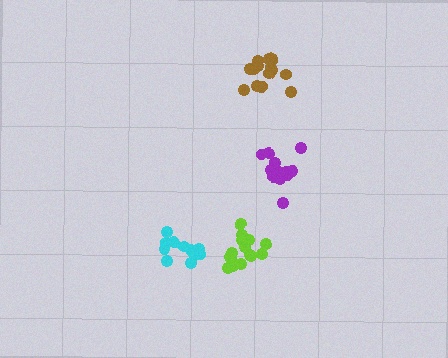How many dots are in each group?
Group 1: 16 dots, Group 2: 15 dots, Group 3: 11 dots, Group 4: 16 dots (58 total).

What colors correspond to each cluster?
The clusters are colored: brown, lime, cyan, purple.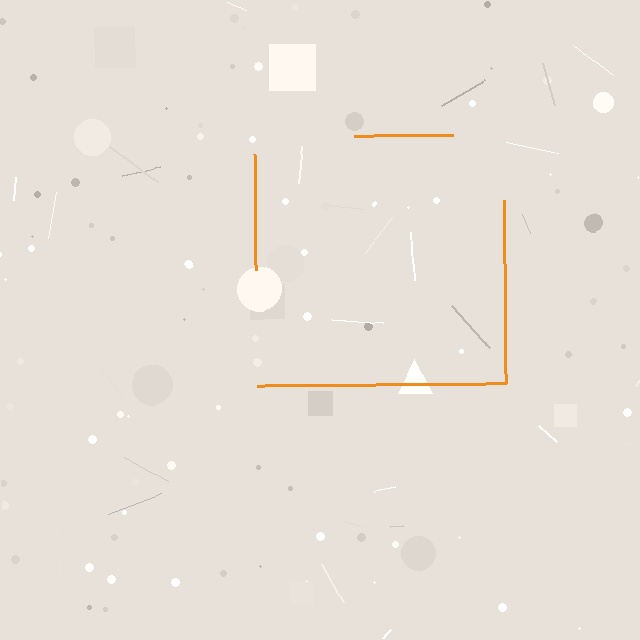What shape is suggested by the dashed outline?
The dashed outline suggests a square.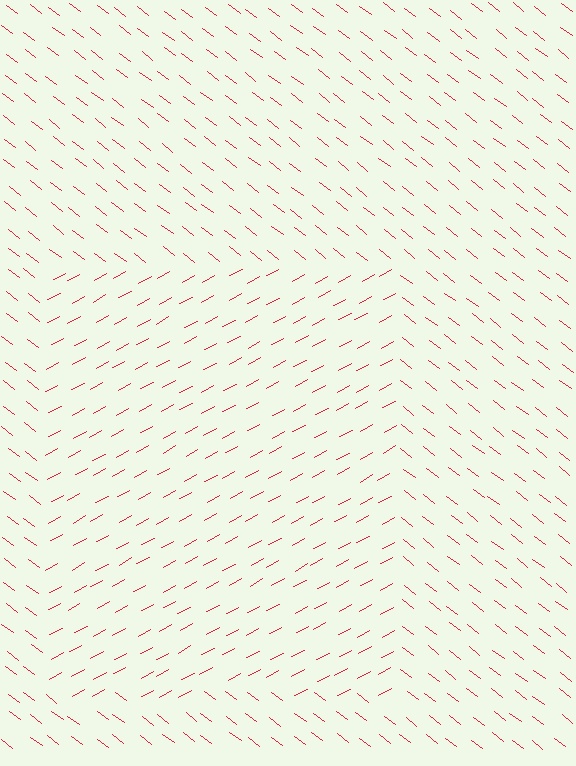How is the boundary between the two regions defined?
The boundary is defined purely by a change in line orientation (approximately 66 degrees difference). All lines are the same color and thickness.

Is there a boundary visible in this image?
Yes, there is a texture boundary formed by a change in line orientation.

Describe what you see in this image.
The image is filled with small red line segments. A rectangle region in the image has lines oriented differently from the surrounding lines, creating a visible texture boundary.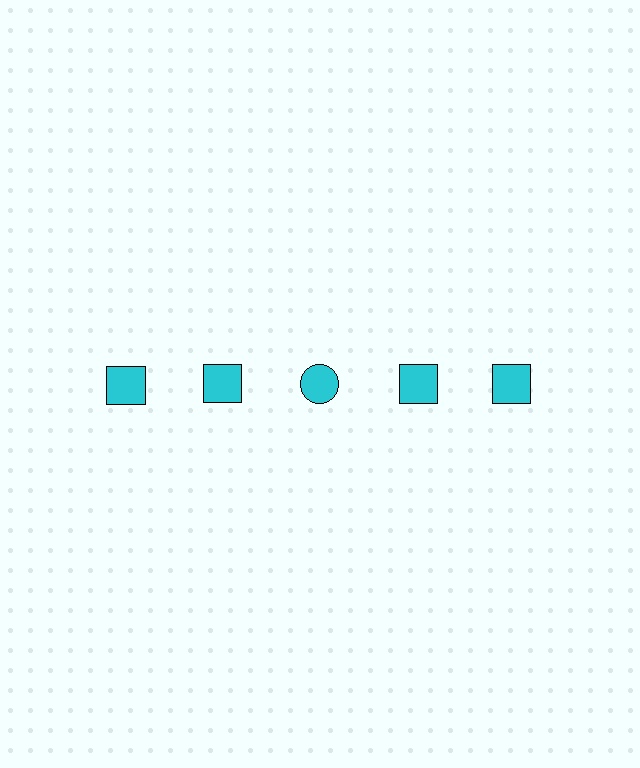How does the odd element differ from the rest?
It has a different shape: circle instead of square.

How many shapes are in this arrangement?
There are 5 shapes arranged in a grid pattern.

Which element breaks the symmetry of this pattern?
The cyan circle in the top row, center column breaks the symmetry. All other shapes are cyan squares.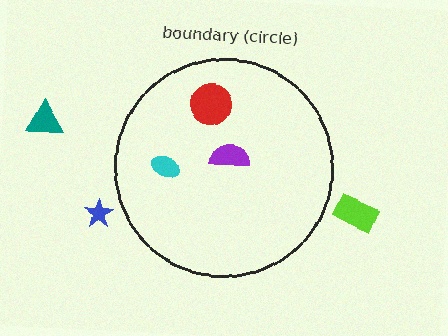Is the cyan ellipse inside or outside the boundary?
Inside.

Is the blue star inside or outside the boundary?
Outside.